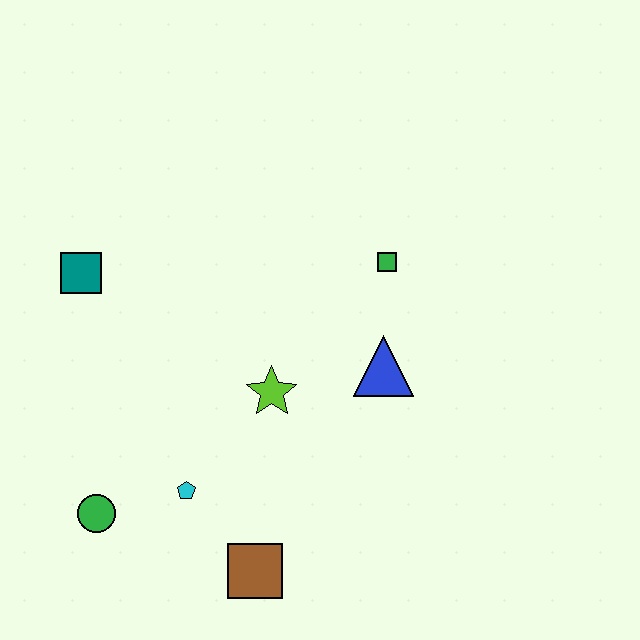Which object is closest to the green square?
The blue triangle is closest to the green square.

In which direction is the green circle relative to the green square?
The green circle is to the left of the green square.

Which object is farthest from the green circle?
The green square is farthest from the green circle.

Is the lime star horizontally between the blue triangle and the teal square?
Yes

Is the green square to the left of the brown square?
No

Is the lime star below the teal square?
Yes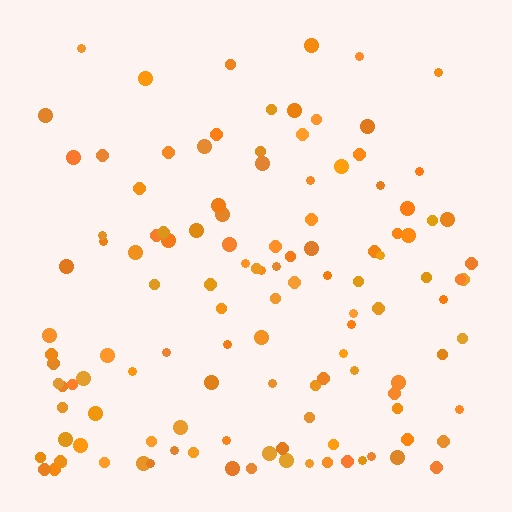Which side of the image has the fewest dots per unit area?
The top.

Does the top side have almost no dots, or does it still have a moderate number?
Still a moderate number, just noticeably fewer than the bottom.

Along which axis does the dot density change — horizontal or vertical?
Vertical.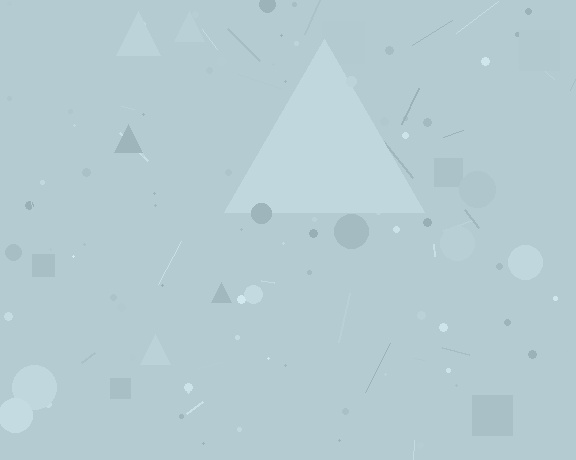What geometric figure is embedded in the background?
A triangle is embedded in the background.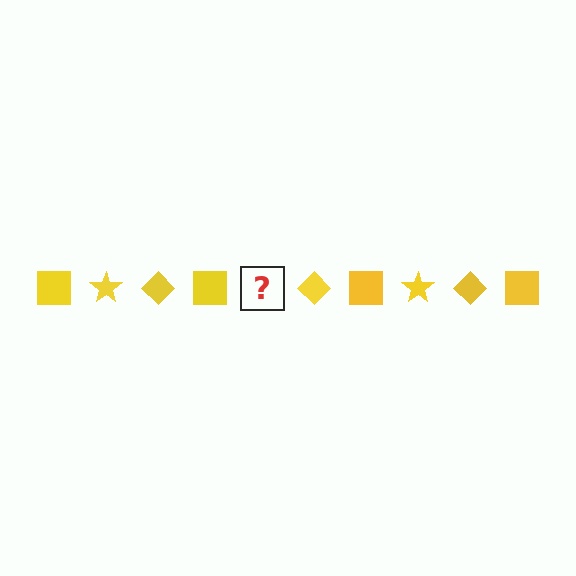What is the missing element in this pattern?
The missing element is a yellow star.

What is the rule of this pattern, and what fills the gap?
The rule is that the pattern cycles through square, star, diamond shapes in yellow. The gap should be filled with a yellow star.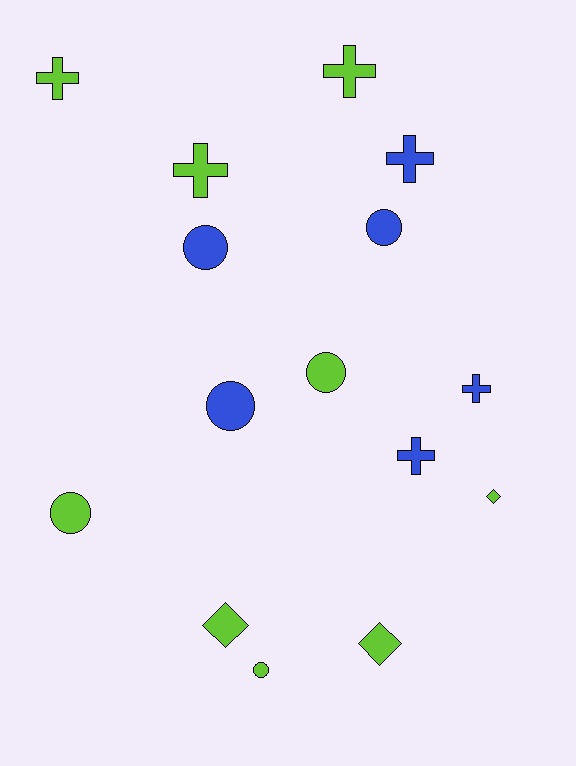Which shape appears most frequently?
Circle, with 6 objects.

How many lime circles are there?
There are 3 lime circles.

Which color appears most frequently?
Lime, with 9 objects.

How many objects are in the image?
There are 15 objects.